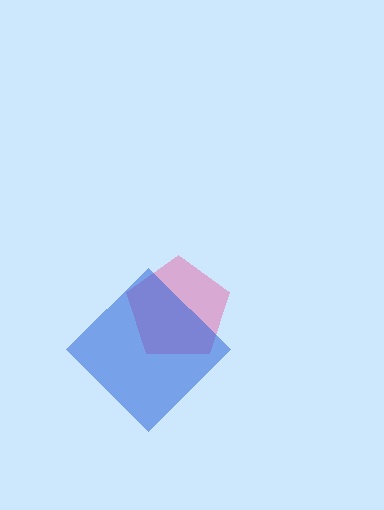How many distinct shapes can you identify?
There are 2 distinct shapes: a pink pentagon, a blue diamond.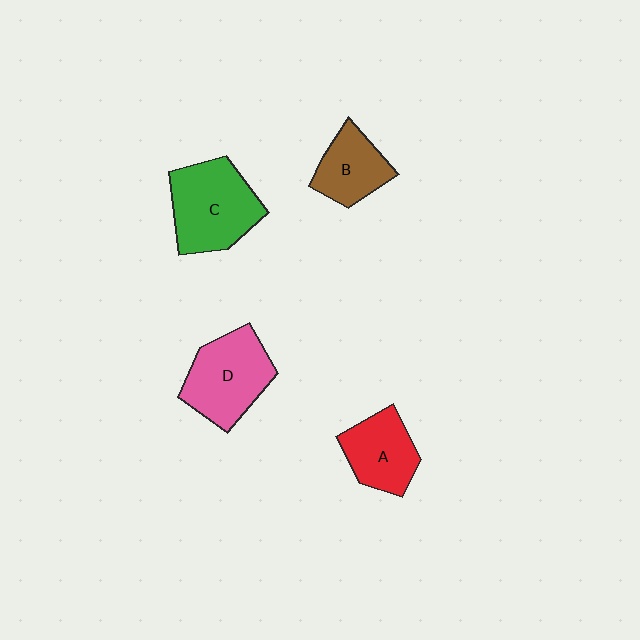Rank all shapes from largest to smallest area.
From largest to smallest: C (green), D (pink), A (red), B (brown).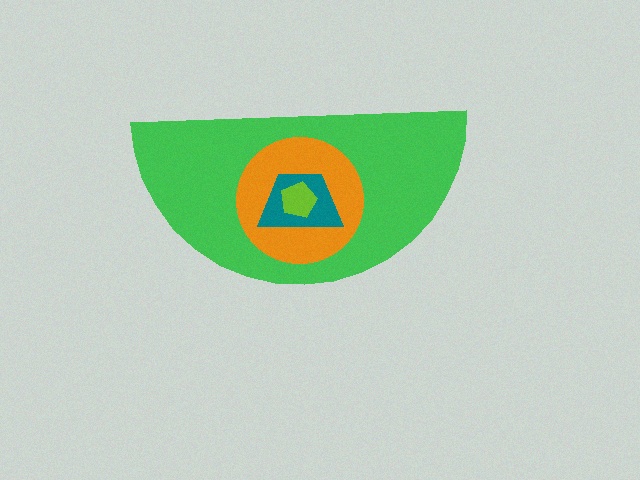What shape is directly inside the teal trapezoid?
The lime pentagon.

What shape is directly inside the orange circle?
The teal trapezoid.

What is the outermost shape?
The green semicircle.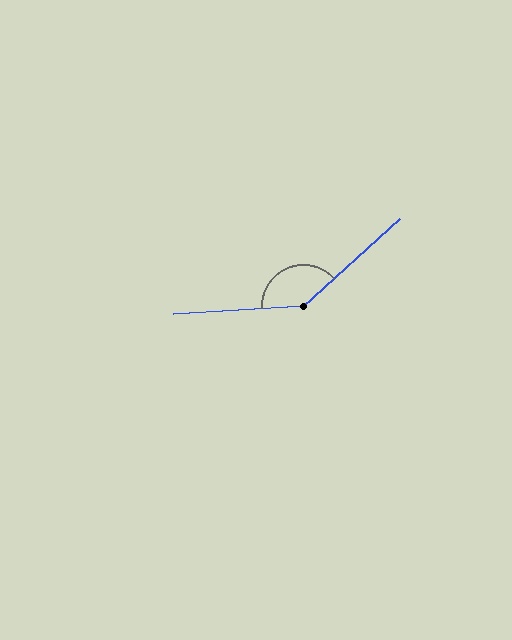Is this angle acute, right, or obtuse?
It is obtuse.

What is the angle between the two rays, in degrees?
Approximately 141 degrees.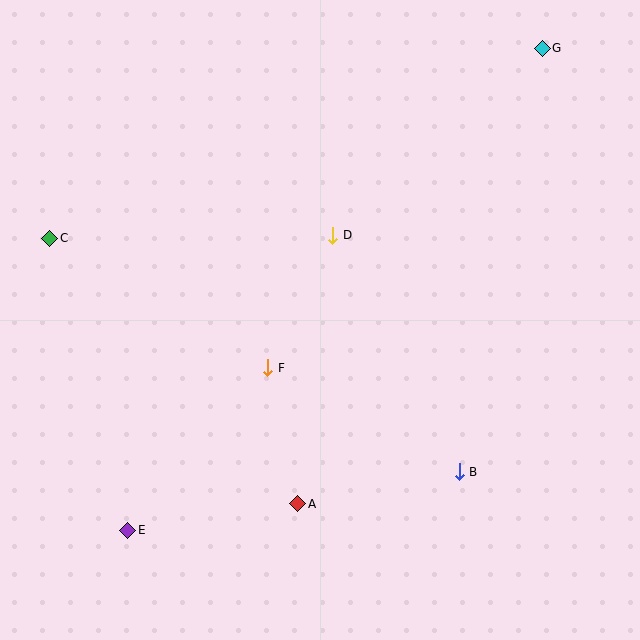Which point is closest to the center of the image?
Point F at (268, 368) is closest to the center.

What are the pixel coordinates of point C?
Point C is at (50, 238).